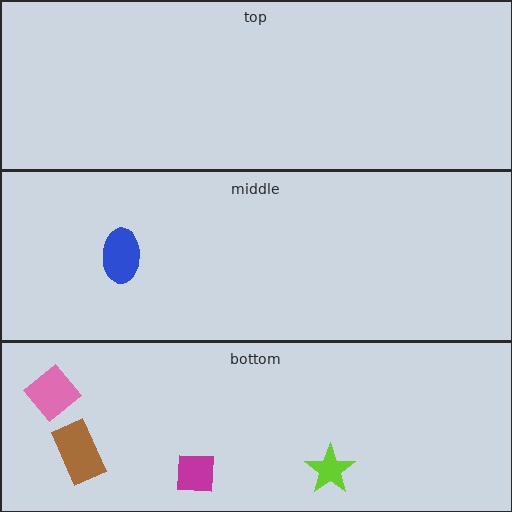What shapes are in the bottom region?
The lime star, the magenta square, the pink diamond, the brown rectangle.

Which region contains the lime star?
The bottom region.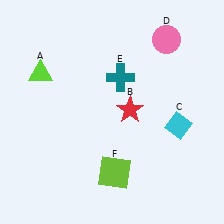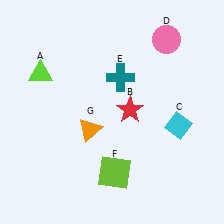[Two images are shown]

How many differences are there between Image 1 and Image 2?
There is 1 difference between the two images.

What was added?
An orange triangle (G) was added in Image 2.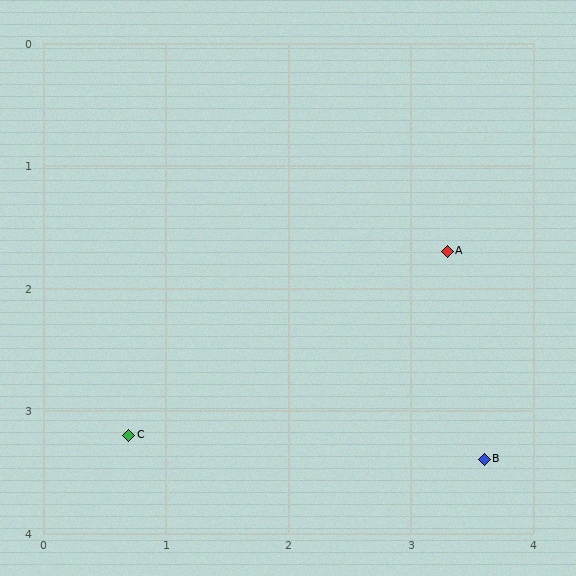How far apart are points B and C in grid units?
Points B and C are about 2.9 grid units apart.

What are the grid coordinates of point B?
Point B is at approximately (3.6, 3.4).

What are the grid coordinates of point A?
Point A is at approximately (3.3, 1.7).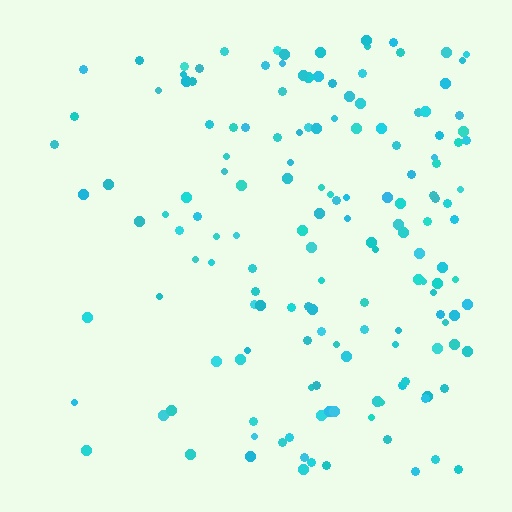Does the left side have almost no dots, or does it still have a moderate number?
Still a moderate number, just noticeably fewer than the right.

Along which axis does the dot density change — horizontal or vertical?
Horizontal.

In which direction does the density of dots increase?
From left to right, with the right side densest.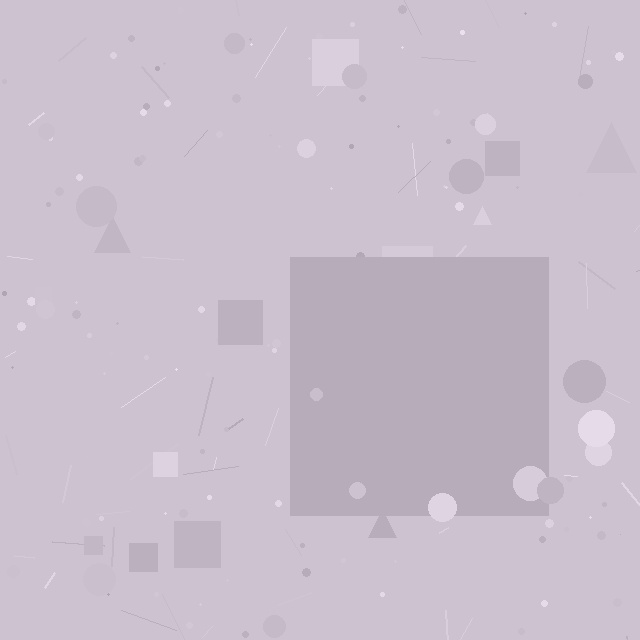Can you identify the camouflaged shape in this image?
The camouflaged shape is a square.